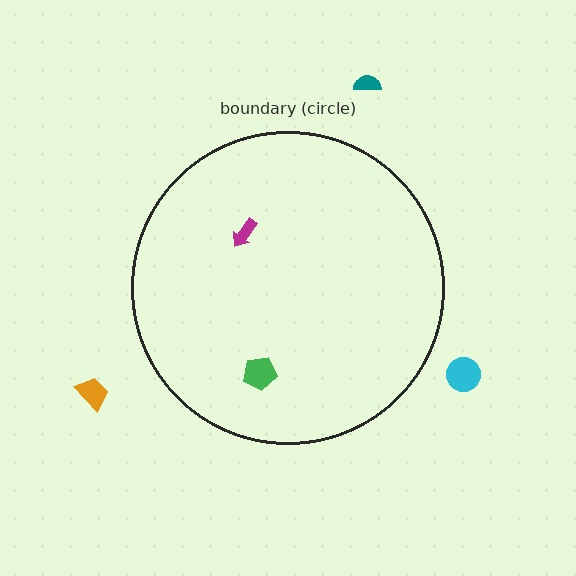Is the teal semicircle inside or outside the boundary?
Outside.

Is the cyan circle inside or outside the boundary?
Outside.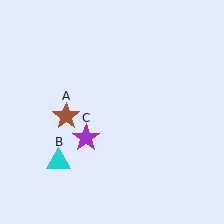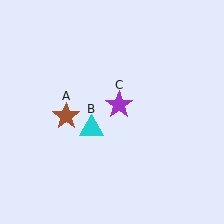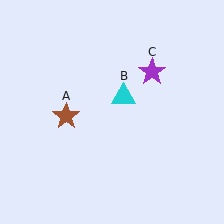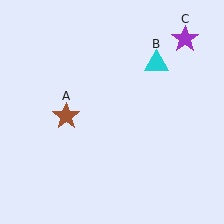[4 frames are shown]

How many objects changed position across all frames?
2 objects changed position: cyan triangle (object B), purple star (object C).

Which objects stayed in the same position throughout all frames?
Brown star (object A) remained stationary.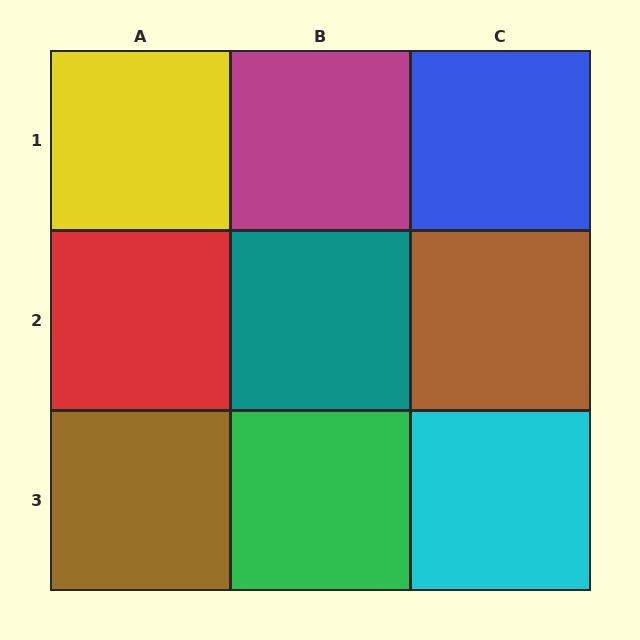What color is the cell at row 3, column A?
Brown.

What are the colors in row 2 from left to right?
Red, teal, brown.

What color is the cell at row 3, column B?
Green.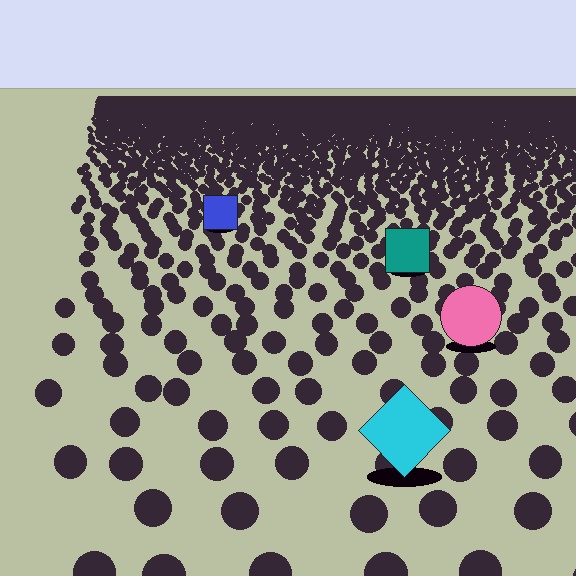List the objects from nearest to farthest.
From nearest to farthest: the cyan diamond, the pink circle, the teal square, the blue square.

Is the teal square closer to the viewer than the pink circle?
No. The pink circle is closer — you can tell from the texture gradient: the ground texture is coarser near it.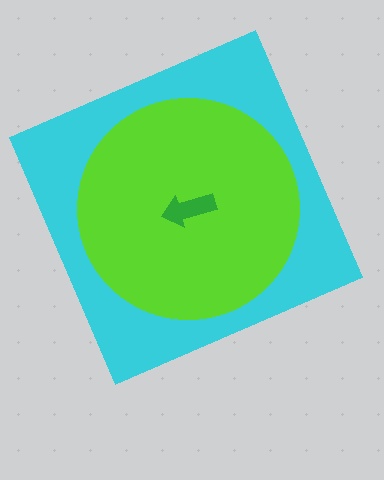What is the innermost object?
The green arrow.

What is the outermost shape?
The cyan square.